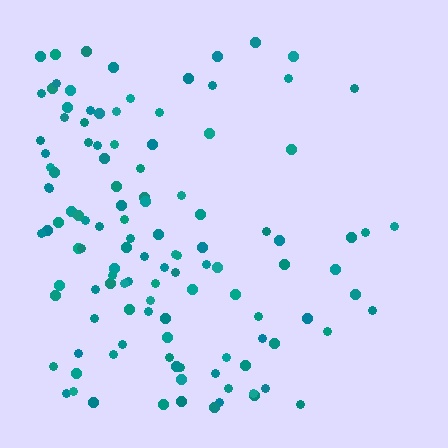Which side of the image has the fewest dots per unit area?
The right.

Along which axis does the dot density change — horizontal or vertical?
Horizontal.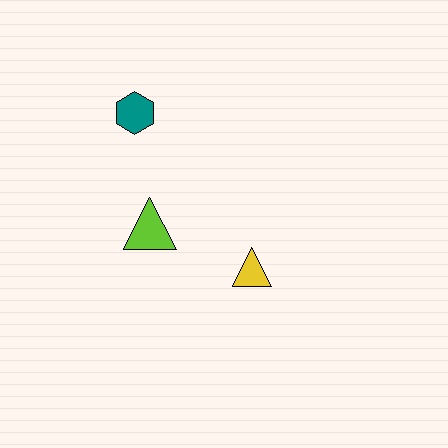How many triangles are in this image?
There are 2 triangles.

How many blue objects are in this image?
There are no blue objects.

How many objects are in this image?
There are 3 objects.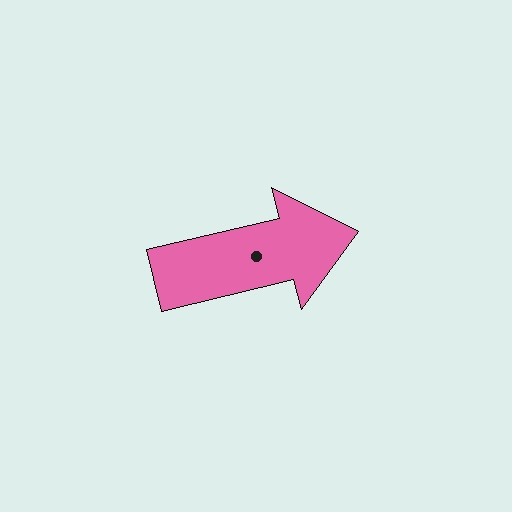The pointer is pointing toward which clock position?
Roughly 3 o'clock.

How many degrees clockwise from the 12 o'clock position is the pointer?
Approximately 77 degrees.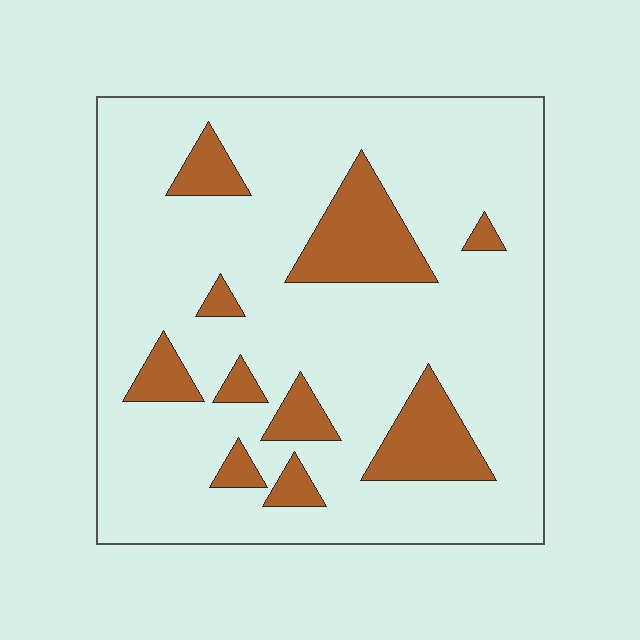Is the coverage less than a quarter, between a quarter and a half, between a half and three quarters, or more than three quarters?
Less than a quarter.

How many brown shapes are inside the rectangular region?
10.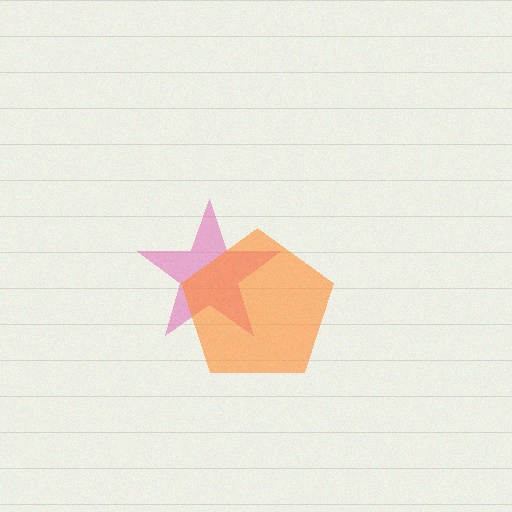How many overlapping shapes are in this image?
There are 2 overlapping shapes in the image.